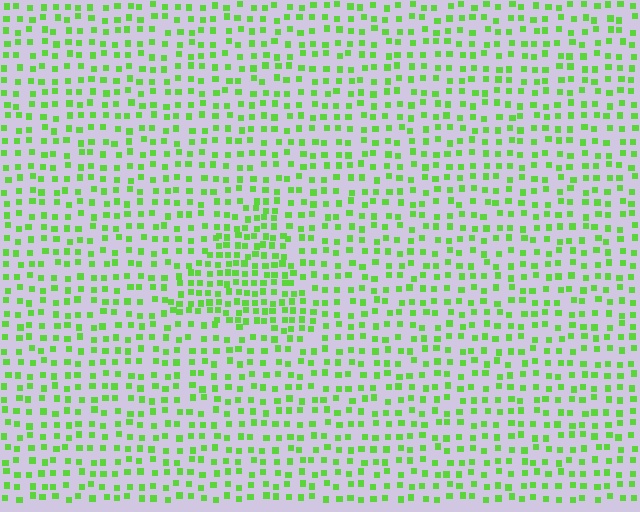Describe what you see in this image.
The image contains small lime elements arranged at two different densities. A triangle-shaped region is visible where the elements are more densely packed than the surrounding area.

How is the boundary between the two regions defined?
The boundary is defined by a change in element density (approximately 1.8x ratio). All elements are the same color, size, and shape.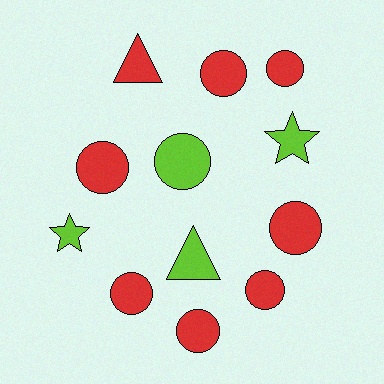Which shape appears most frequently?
Circle, with 8 objects.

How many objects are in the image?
There are 12 objects.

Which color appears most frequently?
Red, with 8 objects.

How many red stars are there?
There are no red stars.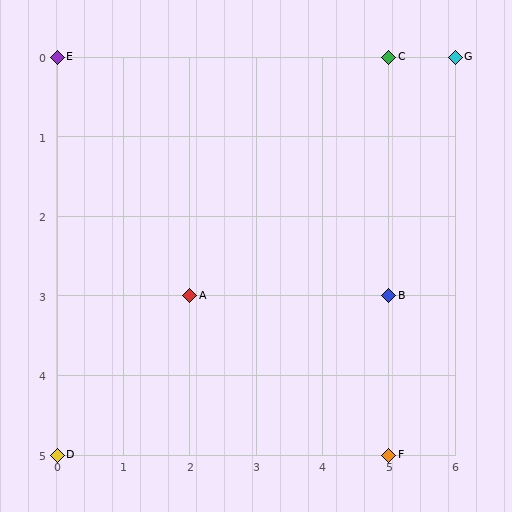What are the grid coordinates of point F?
Point F is at grid coordinates (5, 5).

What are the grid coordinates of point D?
Point D is at grid coordinates (0, 5).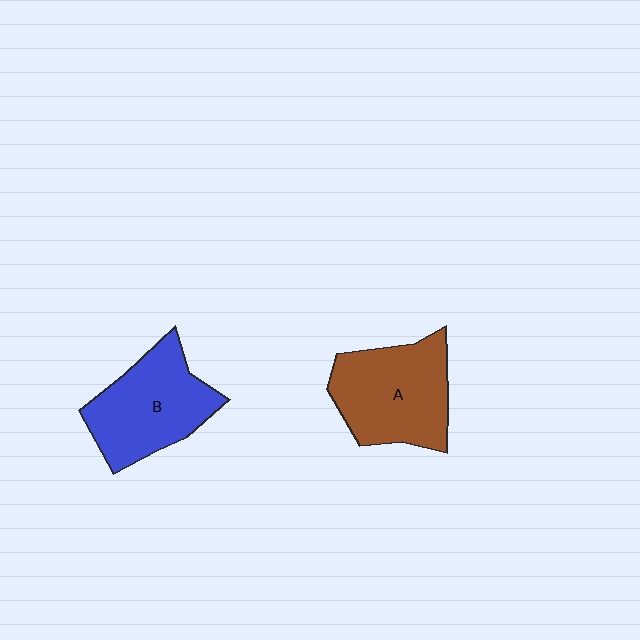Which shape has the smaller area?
Shape B (blue).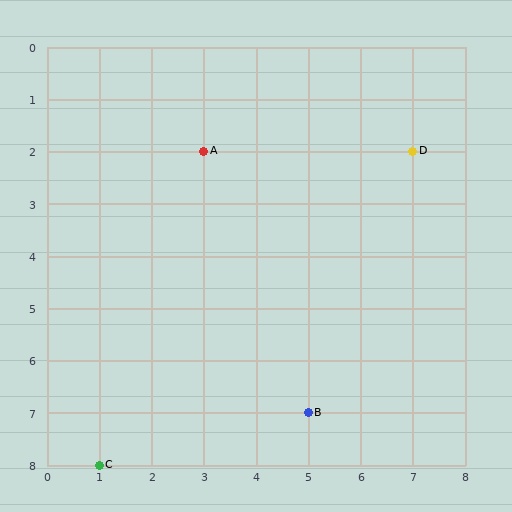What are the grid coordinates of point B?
Point B is at grid coordinates (5, 7).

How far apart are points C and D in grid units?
Points C and D are 6 columns and 6 rows apart (about 8.5 grid units diagonally).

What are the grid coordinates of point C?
Point C is at grid coordinates (1, 8).